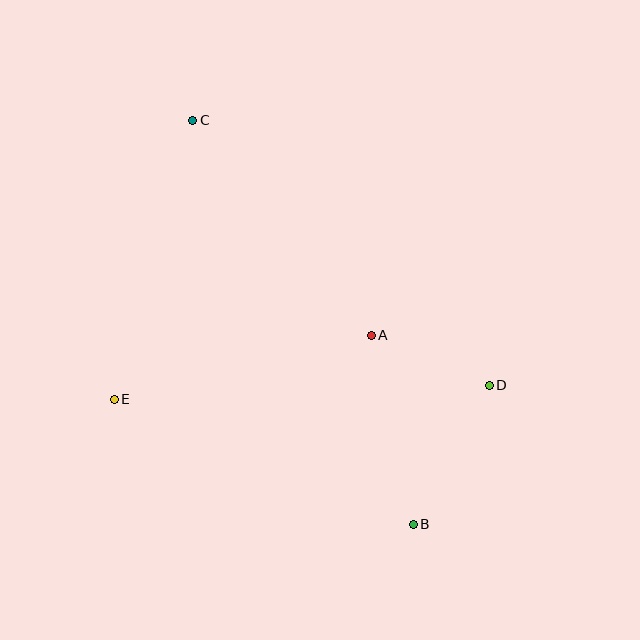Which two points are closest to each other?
Points A and D are closest to each other.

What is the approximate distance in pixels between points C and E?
The distance between C and E is approximately 290 pixels.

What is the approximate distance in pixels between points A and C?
The distance between A and C is approximately 280 pixels.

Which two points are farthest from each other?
Points B and C are farthest from each other.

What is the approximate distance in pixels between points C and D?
The distance between C and D is approximately 398 pixels.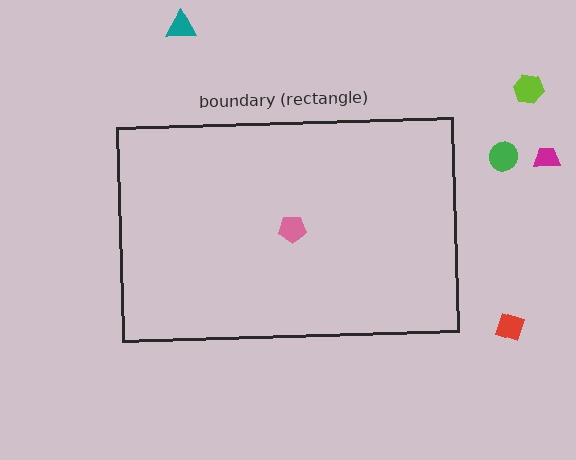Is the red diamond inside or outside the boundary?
Outside.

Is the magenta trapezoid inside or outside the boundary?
Outside.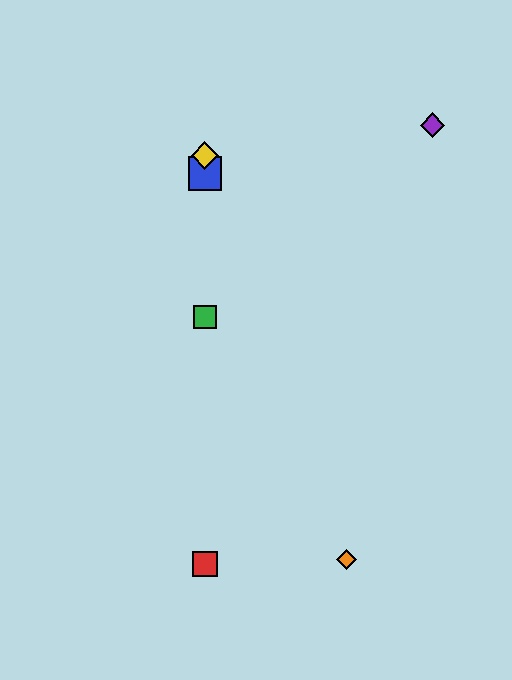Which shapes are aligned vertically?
The red square, the blue square, the green square, the yellow diamond are aligned vertically.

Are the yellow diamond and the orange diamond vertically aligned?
No, the yellow diamond is at x≈205 and the orange diamond is at x≈347.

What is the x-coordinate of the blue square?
The blue square is at x≈205.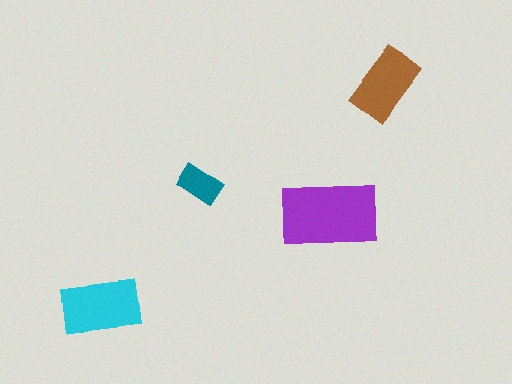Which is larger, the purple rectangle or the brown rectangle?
The purple one.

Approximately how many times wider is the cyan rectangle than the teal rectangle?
About 2 times wider.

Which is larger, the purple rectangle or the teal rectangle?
The purple one.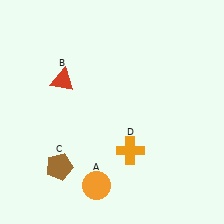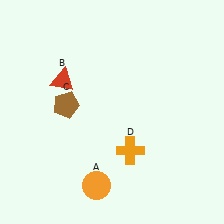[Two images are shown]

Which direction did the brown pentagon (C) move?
The brown pentagon (C) moved up.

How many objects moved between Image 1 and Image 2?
1 object moved between the two images.